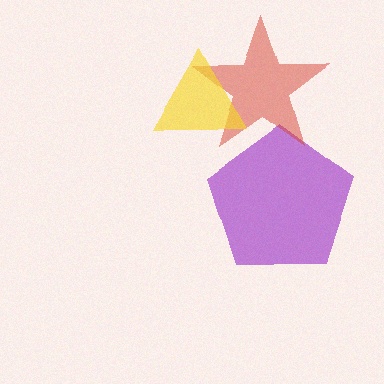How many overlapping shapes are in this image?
There are 3 overlapping shapes in the image.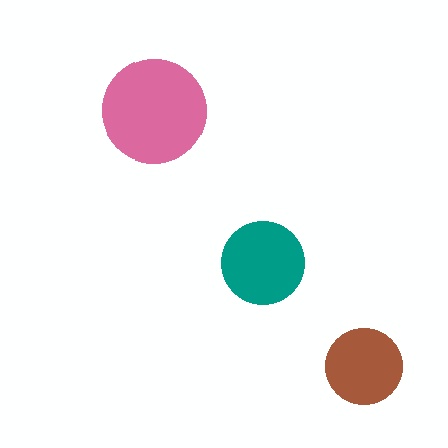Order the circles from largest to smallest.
the pink one, the teal one, the brown one.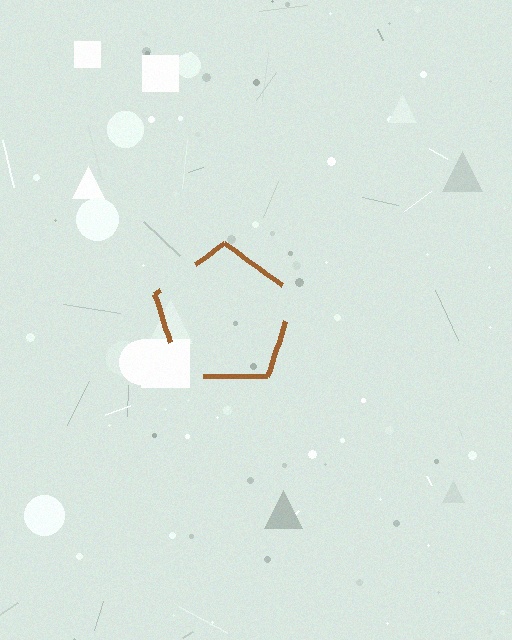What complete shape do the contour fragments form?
The contour fragments form a pentagon.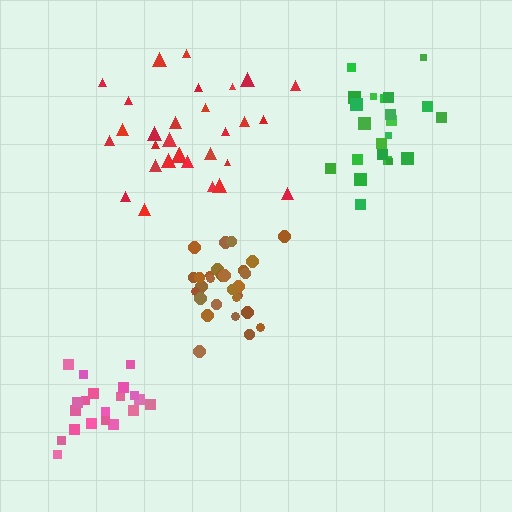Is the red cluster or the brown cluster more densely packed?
Brown.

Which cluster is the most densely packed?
Brown.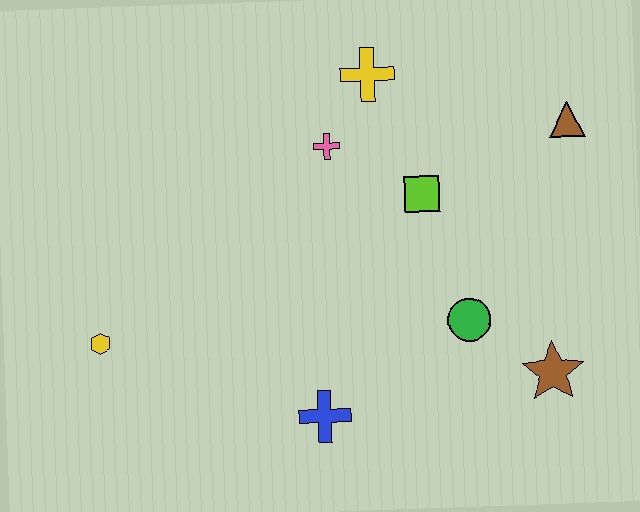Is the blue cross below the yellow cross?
Yes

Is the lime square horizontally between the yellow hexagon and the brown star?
Yes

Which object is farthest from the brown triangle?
The yellow hexagon is farthest from the brown triangle.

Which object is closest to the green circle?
The brown star is closest to the green circle.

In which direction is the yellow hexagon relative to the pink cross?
The yellow hexagon is to the left of the pink cross.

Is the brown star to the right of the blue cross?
Yes